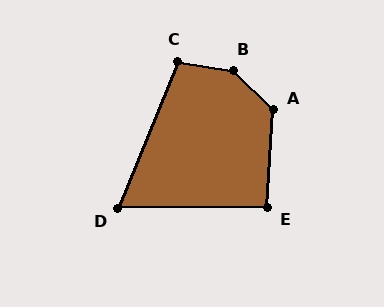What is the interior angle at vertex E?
Approximately 94 degrees (approximately right).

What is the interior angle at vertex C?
Approximately 104 degrees (obtuse).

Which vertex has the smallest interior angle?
D, at approximately 67 degrees.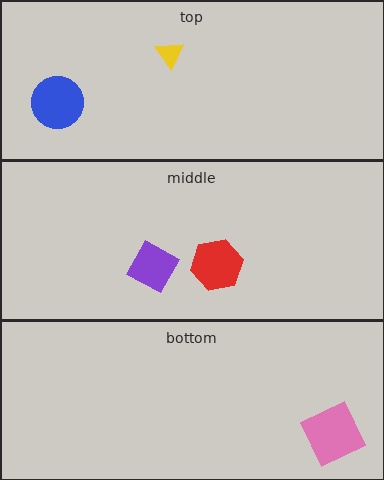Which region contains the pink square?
The bottom region.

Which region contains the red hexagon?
The middle region.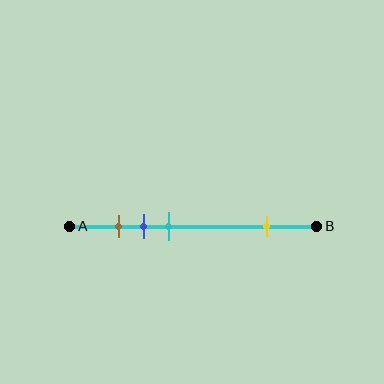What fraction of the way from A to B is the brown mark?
The brown mark is approximately 20% (0.2) of the way from A to B.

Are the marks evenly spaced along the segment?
No, the marks are not evenly spaced.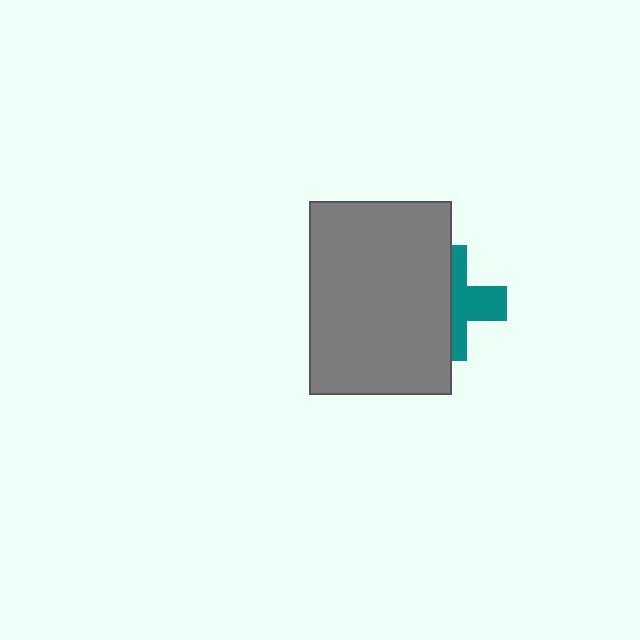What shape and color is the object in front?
The object in front is a gray rectangle.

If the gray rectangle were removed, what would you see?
You would see the complete teal cross.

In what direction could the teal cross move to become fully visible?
The teal cross could move right. That would shift it out from behind the gray rectangle entirely.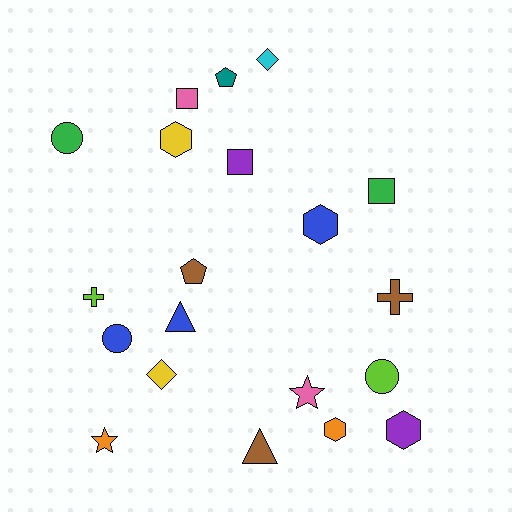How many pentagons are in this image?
There are 2 pentagons.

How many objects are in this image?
There are 20 objects.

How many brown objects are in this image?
There are 3 brown objects.